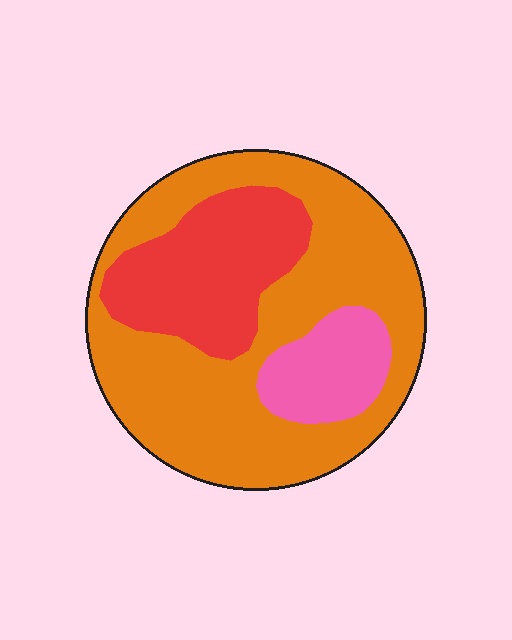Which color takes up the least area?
Pink, at roughly 10%.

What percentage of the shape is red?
Red takes up about one quarter (1/4) of the shape.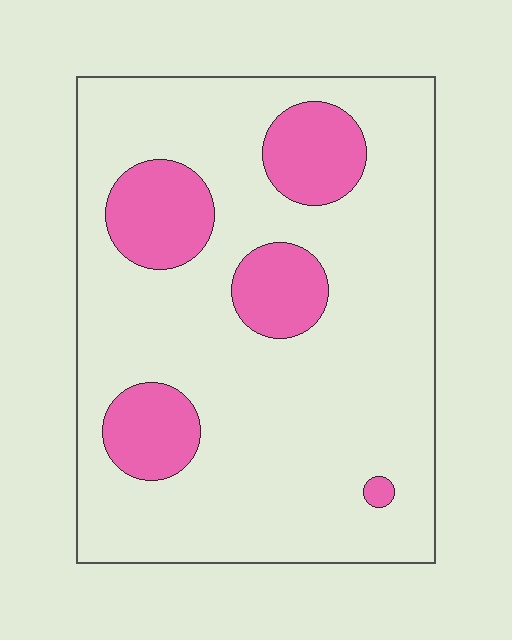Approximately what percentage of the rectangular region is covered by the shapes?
Approximately 20%.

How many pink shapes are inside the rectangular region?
5.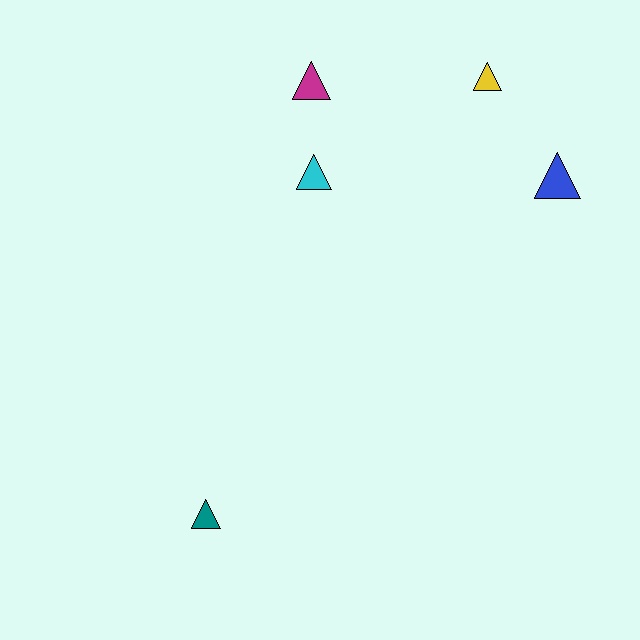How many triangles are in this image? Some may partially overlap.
There are 5 triangles.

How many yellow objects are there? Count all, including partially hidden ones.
There is 1 yellow object.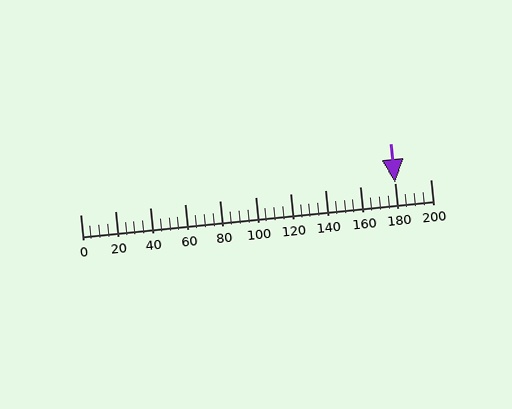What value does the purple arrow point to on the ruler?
The purple arrow points to approximately 180.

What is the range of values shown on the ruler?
The ruler shows values from 0 to 200.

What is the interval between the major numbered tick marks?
The major tick marks are spaced 20 units apart.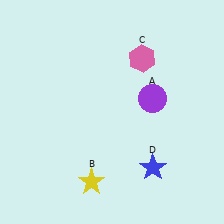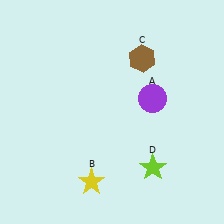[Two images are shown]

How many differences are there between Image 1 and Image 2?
There are 2 differences between the two images.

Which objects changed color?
C changed from pink to brown. D changed from blue to lime.